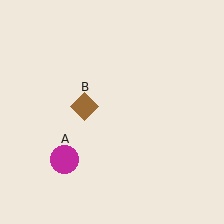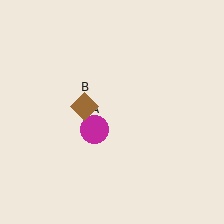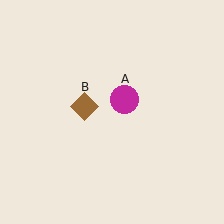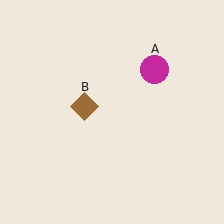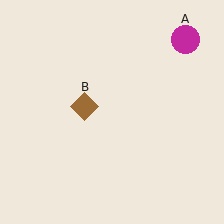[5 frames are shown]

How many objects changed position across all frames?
1 object changed position: magenta circle (object A).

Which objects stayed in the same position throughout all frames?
Brown diamond (object B) remained stationary.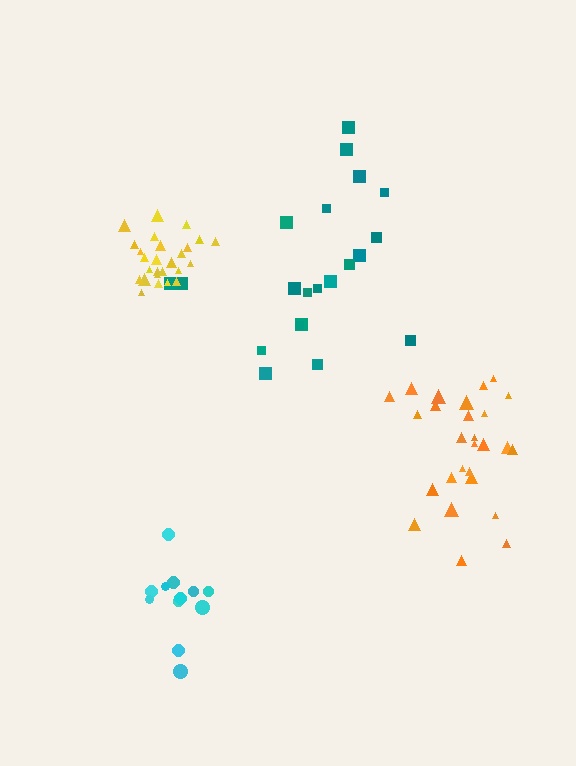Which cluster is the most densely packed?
Yellow.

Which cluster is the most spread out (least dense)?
Teal.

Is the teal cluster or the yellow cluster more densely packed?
Yellow.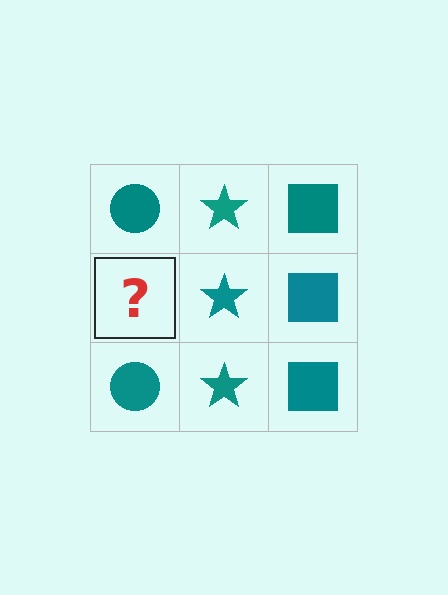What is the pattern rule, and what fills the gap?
The rule is that each column has a consistent shape. The gap should be filled with a teal circle.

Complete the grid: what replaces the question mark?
The question mark should be replaced with a teal circle.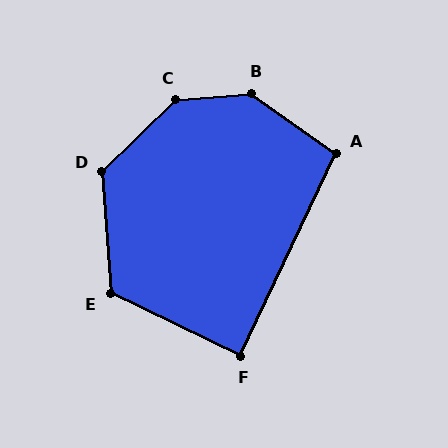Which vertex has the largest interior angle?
C, at approximately 141 degrees.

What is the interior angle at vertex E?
Approximately 120 degrees (obtuse).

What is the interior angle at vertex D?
Approximately 130 degrees (obtuse).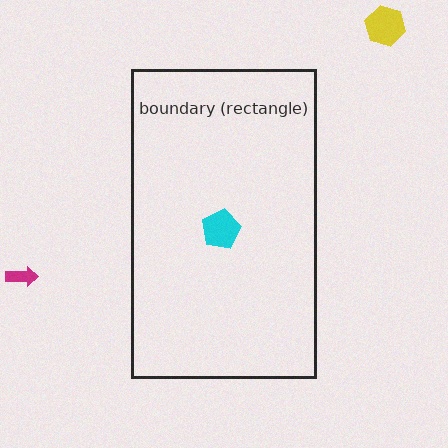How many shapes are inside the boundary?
1 inside, 2 outside.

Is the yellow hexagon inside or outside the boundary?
Outside.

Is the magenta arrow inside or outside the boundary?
Outside.